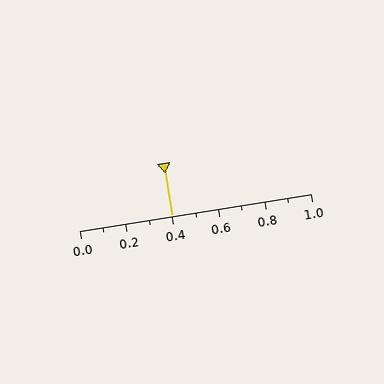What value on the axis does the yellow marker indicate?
The marker indicates approximately 0.4.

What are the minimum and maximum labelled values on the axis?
The axis runs from 0.0 to 1.0.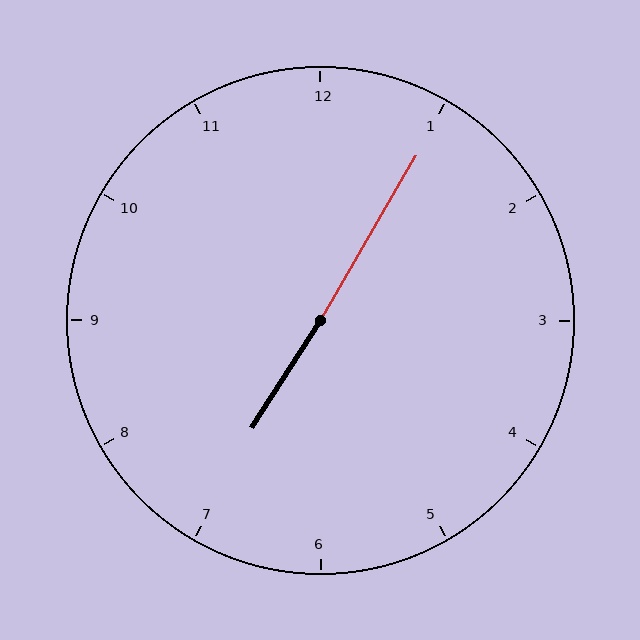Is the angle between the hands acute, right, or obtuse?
It is obtuse.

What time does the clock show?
7:05.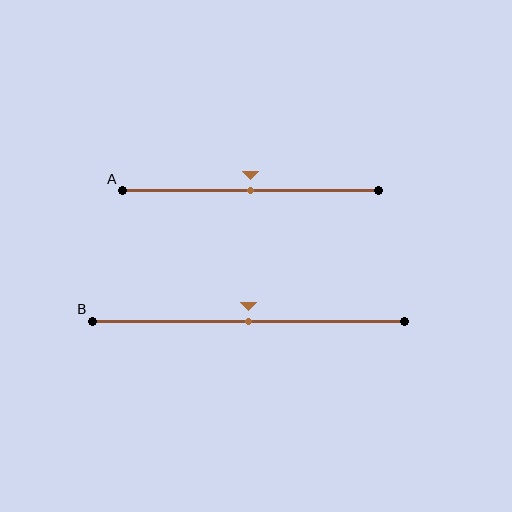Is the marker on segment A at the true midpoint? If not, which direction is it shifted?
Yes, the marker on segment A is at the true midpoint.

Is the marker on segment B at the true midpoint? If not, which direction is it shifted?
Yes, the marker on segment B is at the true midpoint.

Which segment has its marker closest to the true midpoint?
Segment A has its marker closest to the true midpoint.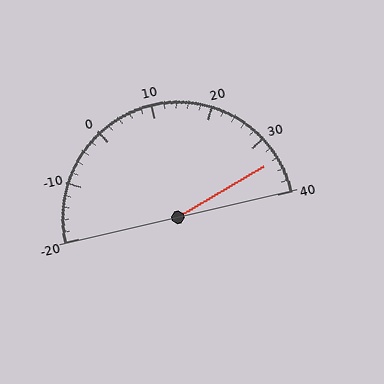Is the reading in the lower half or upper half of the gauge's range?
The reading is in the upper half of the range (-20 to 40).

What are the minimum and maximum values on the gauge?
The gauge ranges from -20 to 40.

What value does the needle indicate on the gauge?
The needle indicates approximately 34.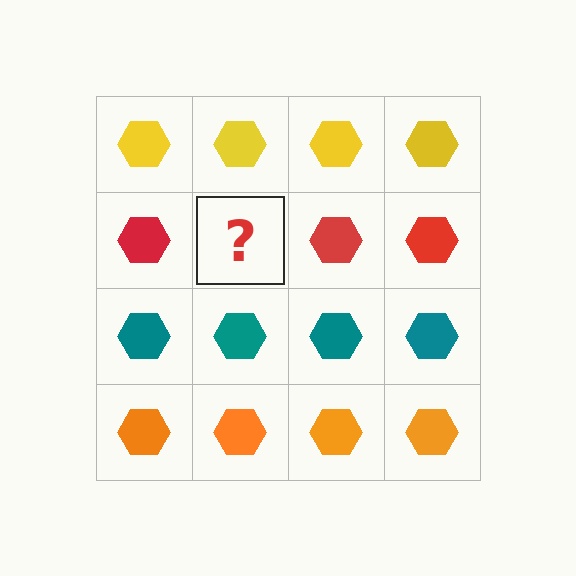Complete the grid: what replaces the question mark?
The question mark should be replaced with a red hexagon.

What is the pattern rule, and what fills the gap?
The rule is that each row has a consistent color. The gap should be filled with a red hexagon.